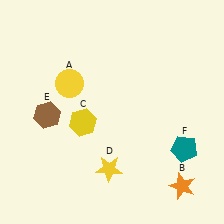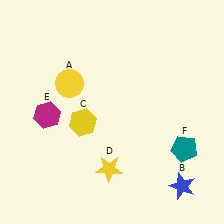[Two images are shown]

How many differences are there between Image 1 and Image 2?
There are 2 differences between the two images.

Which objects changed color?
B changed from orange to blue. E changed from brown to magenta.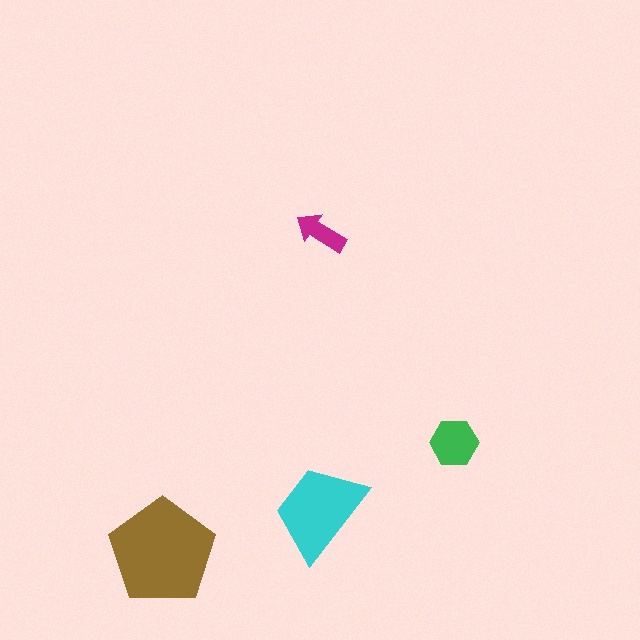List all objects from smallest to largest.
The magenta arrow, the green hexagon, the cyan trapezoid, the brown pentagon.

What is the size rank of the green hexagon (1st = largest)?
3rd.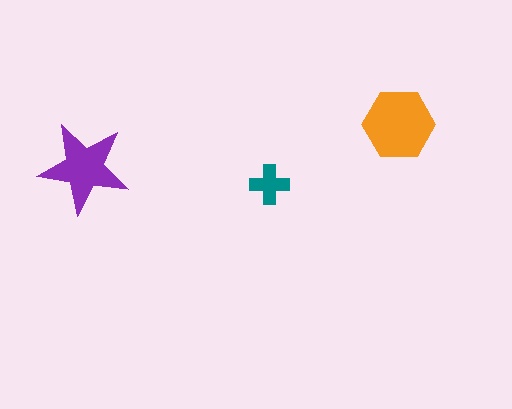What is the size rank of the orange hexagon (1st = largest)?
1st.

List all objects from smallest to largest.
The teal cross, the purple star, the orange hexagon.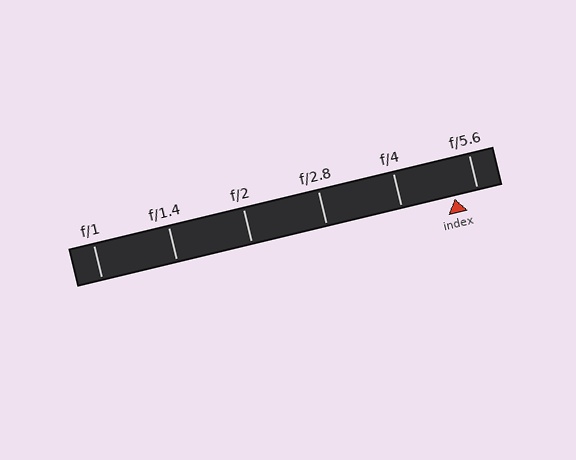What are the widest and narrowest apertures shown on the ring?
The widest aperture shown is f/1 and the narrowest is f/5.6.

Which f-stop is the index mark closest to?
The index mark is closest to f/5.6.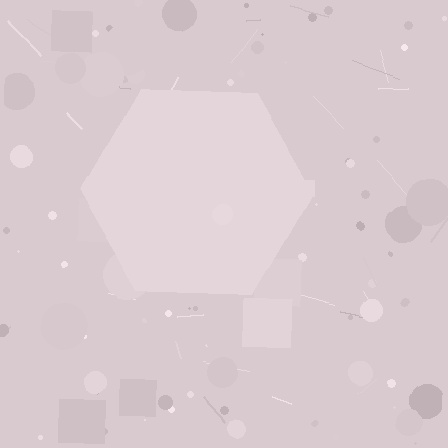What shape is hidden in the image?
A hexagon is hidden in the image.